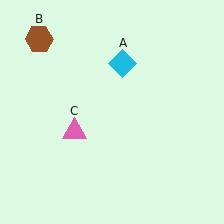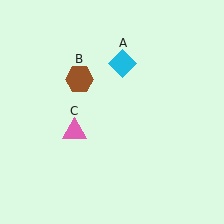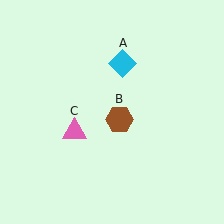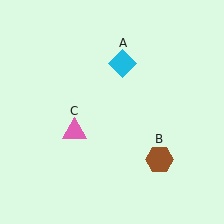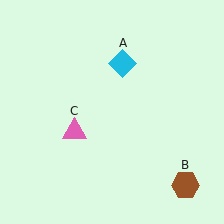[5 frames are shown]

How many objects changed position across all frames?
1 object changed position: brown hexagon (object B).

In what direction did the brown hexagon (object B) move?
The brown hexagon (object B) moved down and to the right.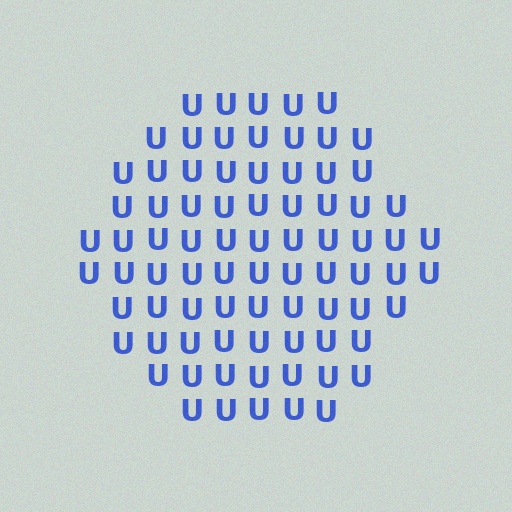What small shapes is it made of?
It is made of small letter U's.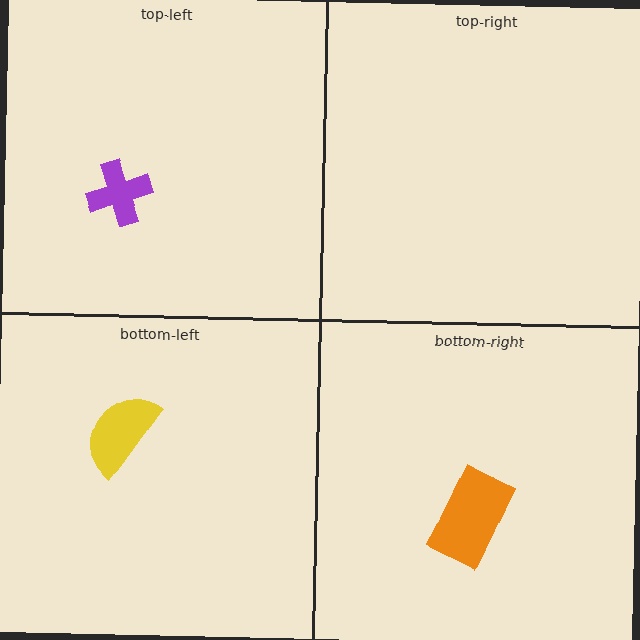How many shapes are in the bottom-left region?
1.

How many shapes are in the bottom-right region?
1.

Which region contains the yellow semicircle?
The bottom-left region.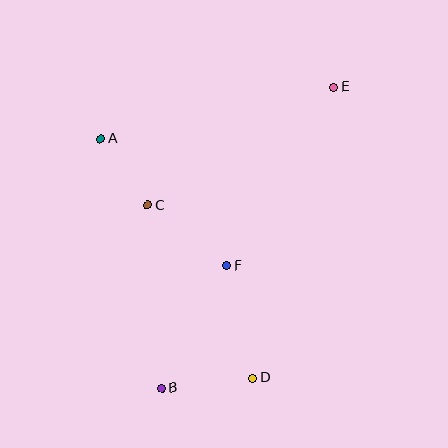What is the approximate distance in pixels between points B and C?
The distance between B and C is approximately 184 pixels.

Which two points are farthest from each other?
Points B and E are farthest from each other.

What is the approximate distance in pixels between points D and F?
The distance between D and F is approximately 115 pixels.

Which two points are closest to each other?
Points A and C are closest to each other.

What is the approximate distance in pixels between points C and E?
The distance between C and E is approximately 220 pixels.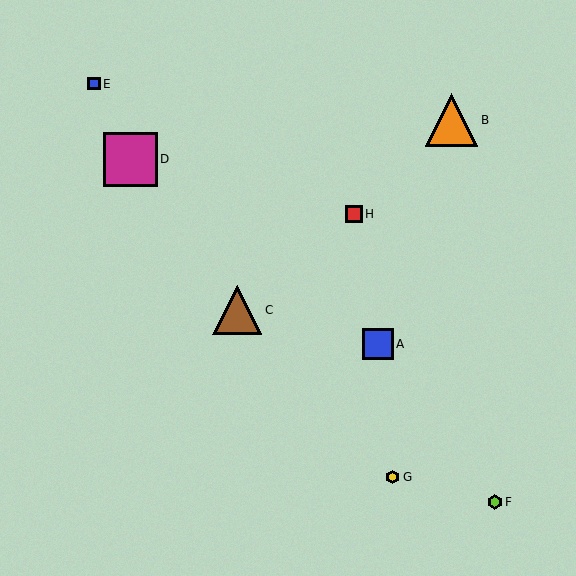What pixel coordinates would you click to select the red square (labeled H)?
Click at (354, 214) to select the red square H.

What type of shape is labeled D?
Shape D is a magenta square.